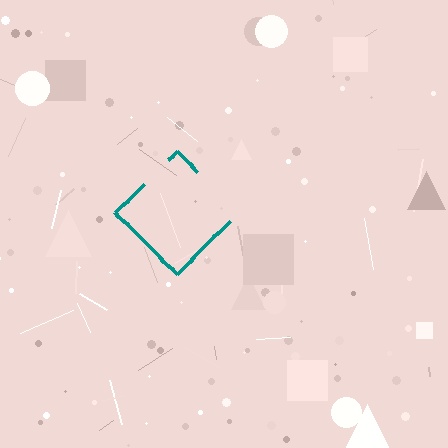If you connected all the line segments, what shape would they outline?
They would outline a diamond.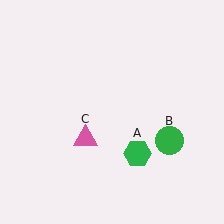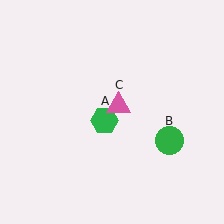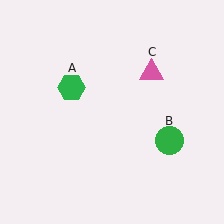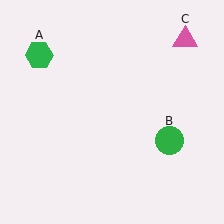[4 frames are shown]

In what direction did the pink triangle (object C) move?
The pink triangle (object C) moved up and to the right.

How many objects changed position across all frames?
2 objects changed position: green hexagon (object A), pink triangle (object C).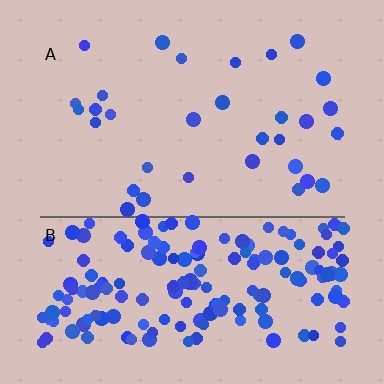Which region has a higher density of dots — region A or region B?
B (the bottom).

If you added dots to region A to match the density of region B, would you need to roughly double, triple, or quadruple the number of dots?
Approximately quadruple.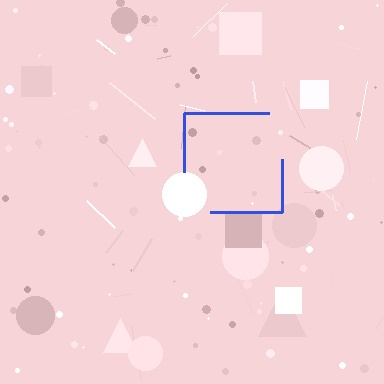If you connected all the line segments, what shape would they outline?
They would outline a square.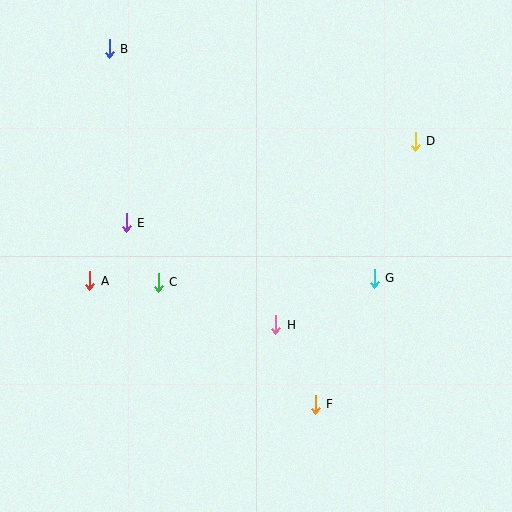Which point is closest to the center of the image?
Point H at (275, 325) is closest to the center.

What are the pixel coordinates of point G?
Point G is at (374, 278).